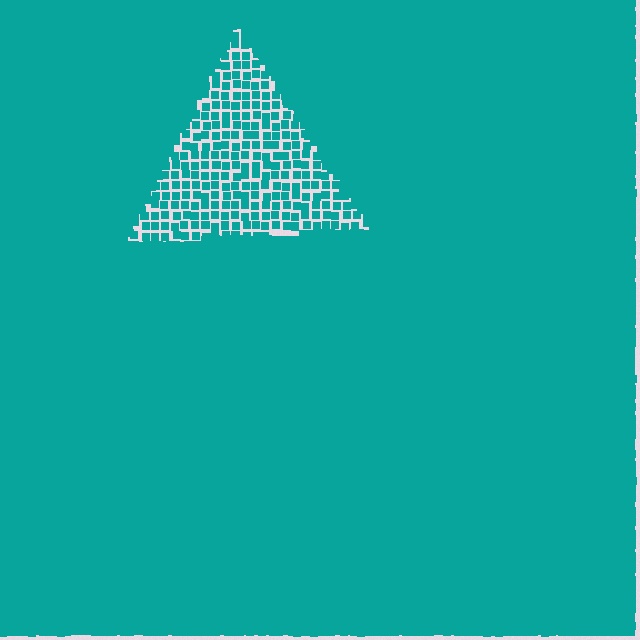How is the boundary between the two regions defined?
The boundary is defined by a change in element density (approximately 3.0x ratio). All elements are the same color, size, and shape.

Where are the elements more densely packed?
The elements are more densely packed outside the triangle boundary.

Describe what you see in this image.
The image contains small teal elements arranged at two different densities. A triangle-shaped region is visible where the elements are less densely packed than the surrounding area.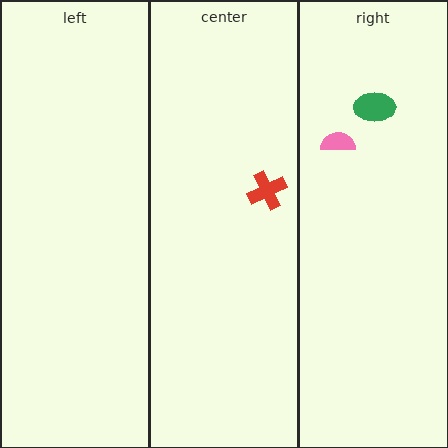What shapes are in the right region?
The pink semicircle, the green ellipse.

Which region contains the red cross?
The center region.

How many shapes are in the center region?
1.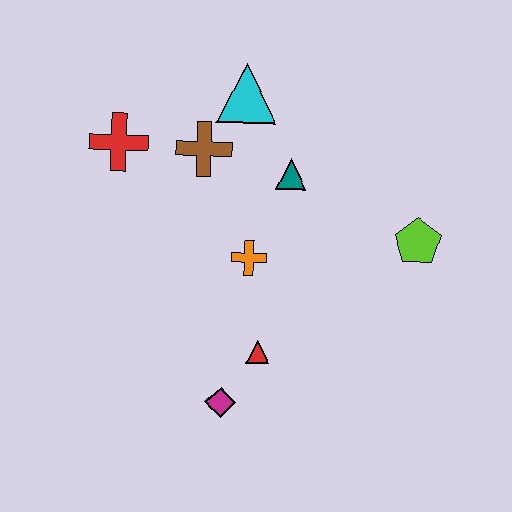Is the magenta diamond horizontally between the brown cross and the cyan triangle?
Yes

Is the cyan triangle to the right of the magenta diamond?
Yes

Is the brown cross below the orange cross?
No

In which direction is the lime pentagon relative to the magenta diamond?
The lime pentagon is to the right of the magenta diamond.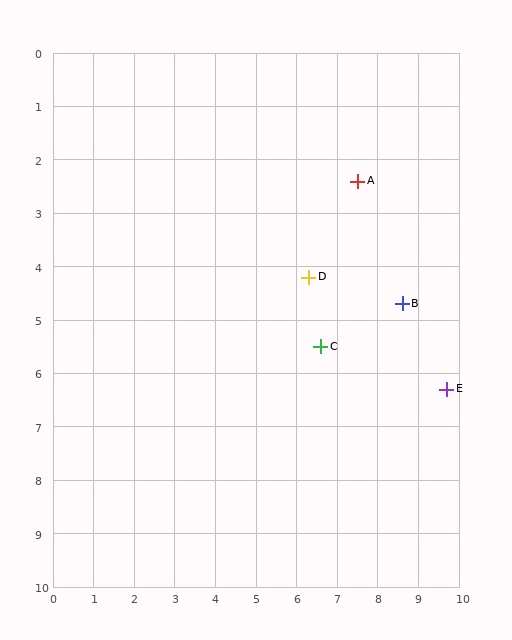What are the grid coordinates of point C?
Point C is at approximately (6.6, 5.5).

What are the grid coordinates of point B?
Point B is at approximately (8.6, 4.7).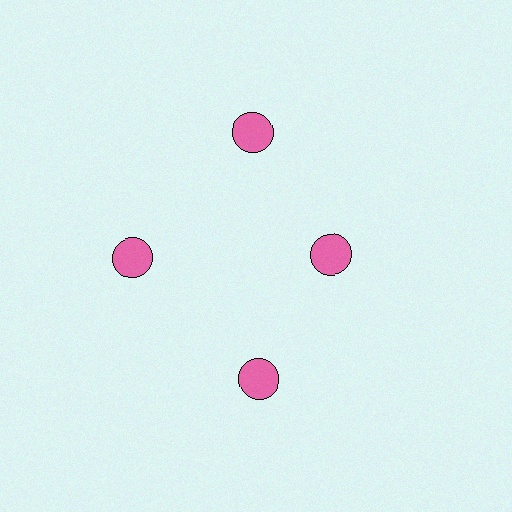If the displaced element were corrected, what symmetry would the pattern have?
It would have 4-fold rotational symmetry — the pattern would map onto itself every 90 degrees.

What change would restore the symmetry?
The symmetry would be restored by moving it outward, back onto the ring so that all 4 circles sit at equal angles and equal distance from the center.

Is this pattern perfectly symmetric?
No. The 4 pink circles are arranged in a ring, but one element near the 3 o'clock position is pulled inward toward the center, breaking the 4-fold rotational symmetry.